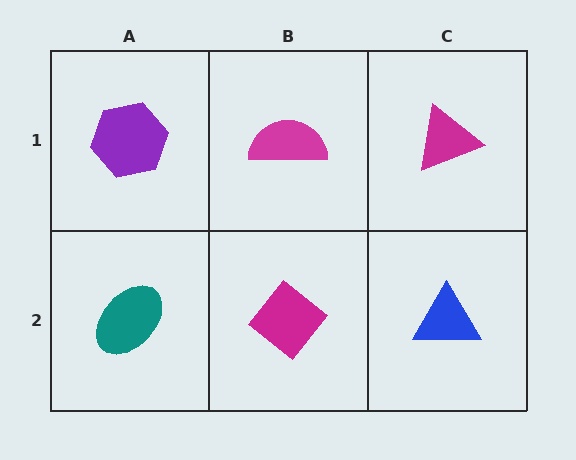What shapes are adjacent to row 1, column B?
A magenta diamond (row 2, column B), a purple hexagon (row 1, column A), a magenta triangle (row 1, column C).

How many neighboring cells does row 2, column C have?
2.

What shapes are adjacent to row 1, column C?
A blue triangle (row 2, column C), a magenta semicircle (row 1, column B).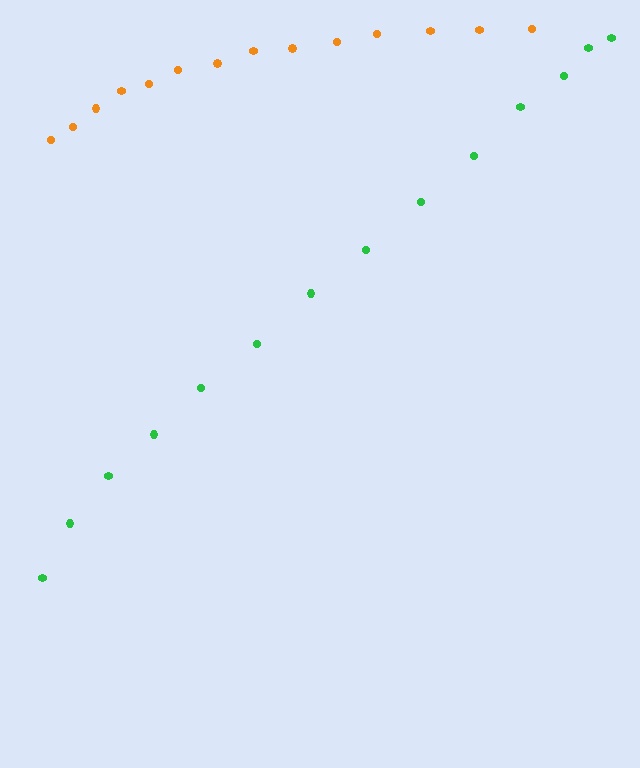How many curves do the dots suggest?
There are 2 distinct paths.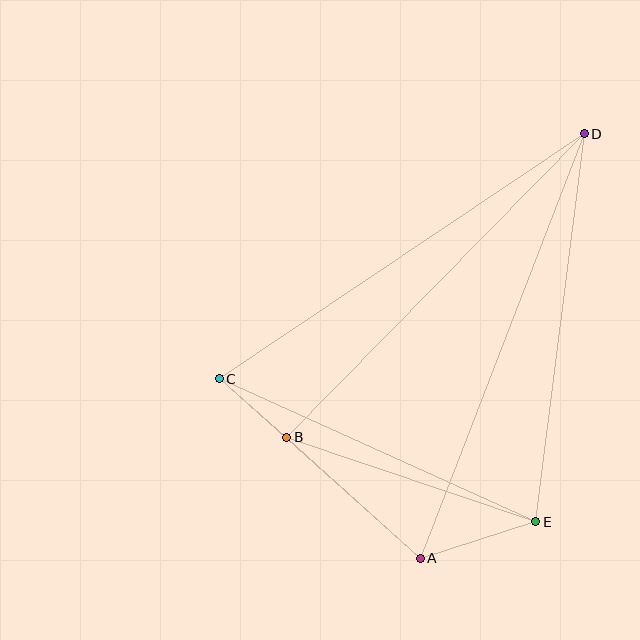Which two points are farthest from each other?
Points A and D are farthest from each other.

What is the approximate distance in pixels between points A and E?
The distance between A and E is approximately 121 pixels.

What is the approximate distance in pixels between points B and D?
The distance between B and D is approximately 425 pixels.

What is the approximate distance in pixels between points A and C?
The distance between A and C is approximately 270 pixels.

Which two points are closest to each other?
Points B and C are closest to each other.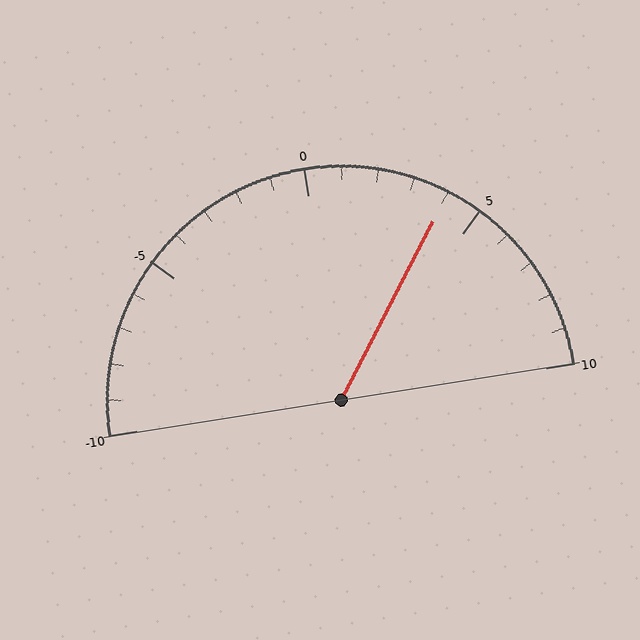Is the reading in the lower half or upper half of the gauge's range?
The reading is in the upper half of the range (-10 to 10).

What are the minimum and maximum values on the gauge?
The gauge ranges from -10 to 10.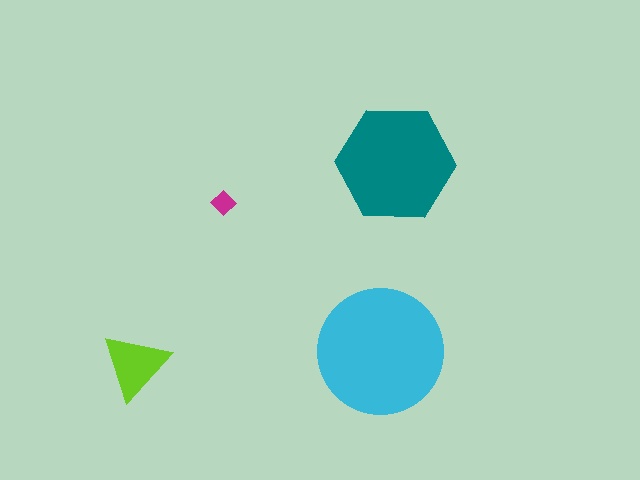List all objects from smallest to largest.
The magenta diamond, the lime triangle, the teal hexagon, the cyan circle.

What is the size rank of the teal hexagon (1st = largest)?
2nd.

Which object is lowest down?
The lime triangle is bottommost.